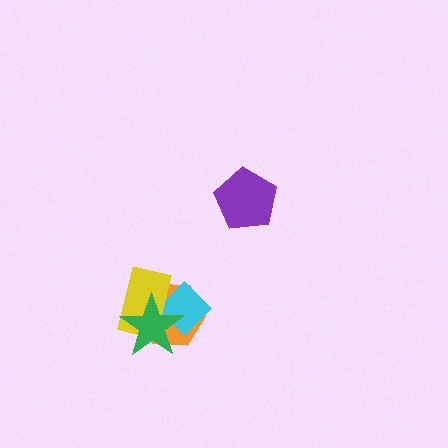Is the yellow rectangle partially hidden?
Yes, it is partially covered by another shape.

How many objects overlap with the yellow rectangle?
3 objects overlap with the yellow rectangle.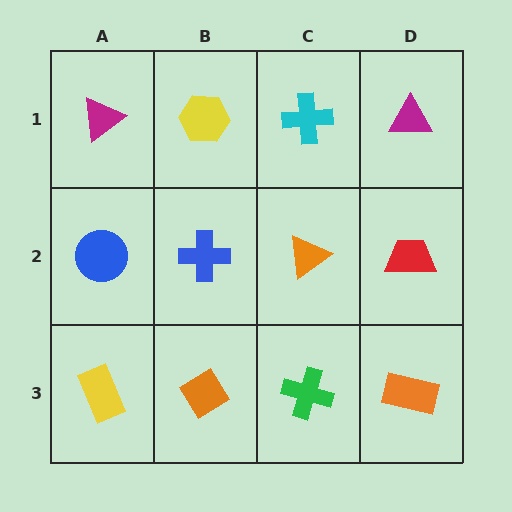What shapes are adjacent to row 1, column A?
A blue circle (row 2, column A), a yellow hexagon (row 1, column B).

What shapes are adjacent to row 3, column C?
An orange triangle (row 2, column C), an orange diamond (row 3, column B), an orange rectangle (row 3, column D).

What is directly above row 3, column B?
A blue cross.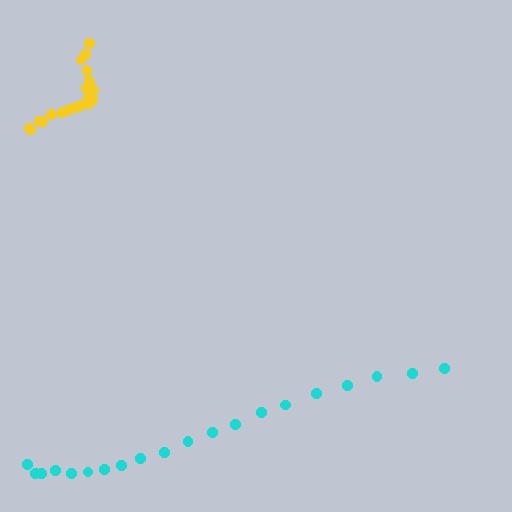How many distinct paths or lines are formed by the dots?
There are 2 distinct paths.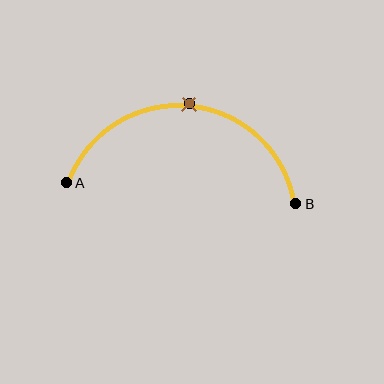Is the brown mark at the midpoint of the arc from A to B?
Yes. The brown mark lies on the arc at equal arc-length from both A and B — it is the arc midpoint.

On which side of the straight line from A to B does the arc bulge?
The arc bulges above the straight line connecting A and B.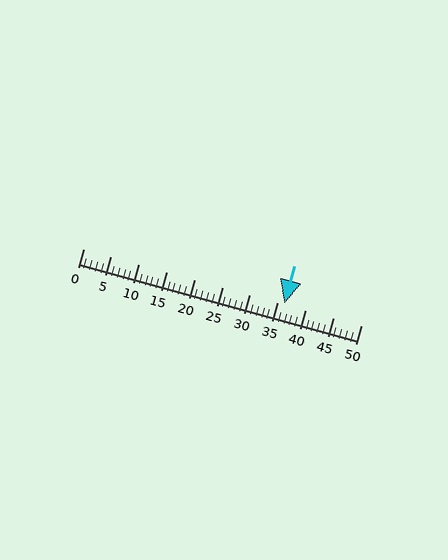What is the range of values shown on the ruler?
The ruler shows values from 0 to 50.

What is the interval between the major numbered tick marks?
The major tick marks are spaced 5 units apart.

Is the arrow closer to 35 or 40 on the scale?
The arrow is closer to 35.